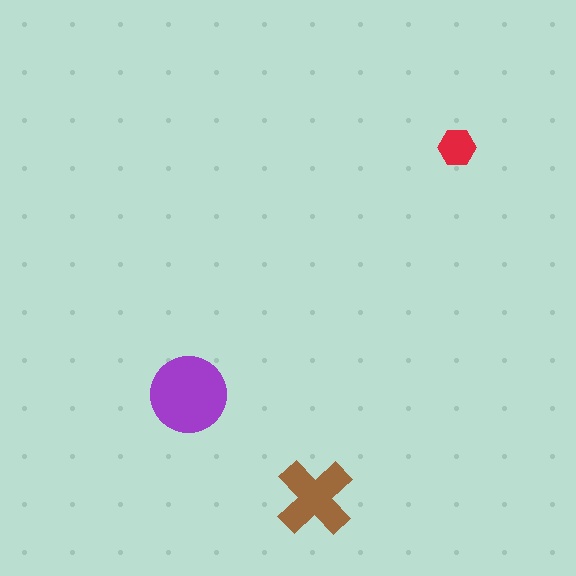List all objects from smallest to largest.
The red hexagon, the brown cross, the purple circle.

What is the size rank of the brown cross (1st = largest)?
2nd.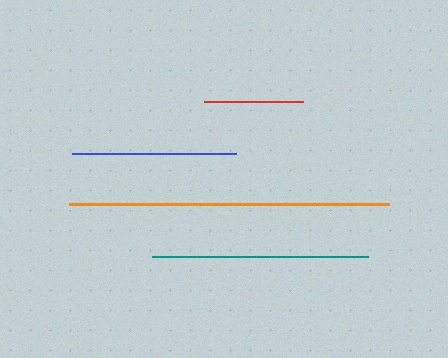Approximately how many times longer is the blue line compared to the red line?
The blue line is approximately 1.6 times the length of the red line.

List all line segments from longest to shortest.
From longest to shortest: orange, teal, blue, red.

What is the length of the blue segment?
The blue segment is approximately 164 pixels long.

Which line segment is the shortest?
The red line is the shortest at approximately 100 pixels.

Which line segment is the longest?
The orange line is the longest at approximately 320 pixels.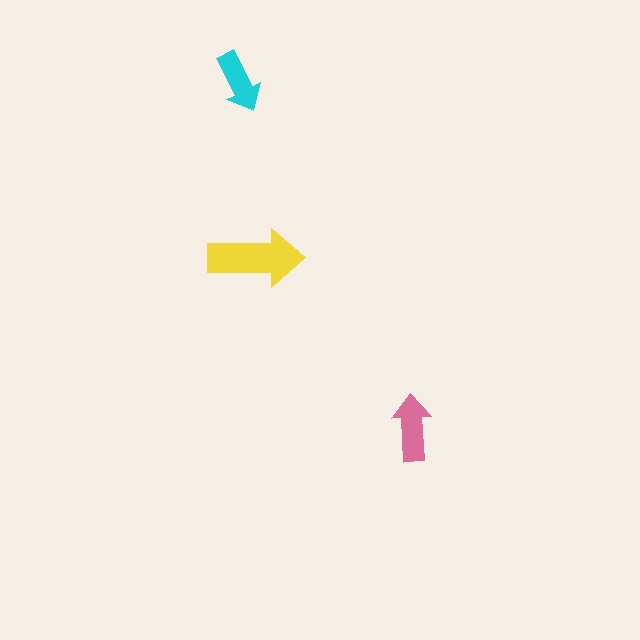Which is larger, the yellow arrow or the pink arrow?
The yellow one.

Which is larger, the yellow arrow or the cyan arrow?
The yellow one.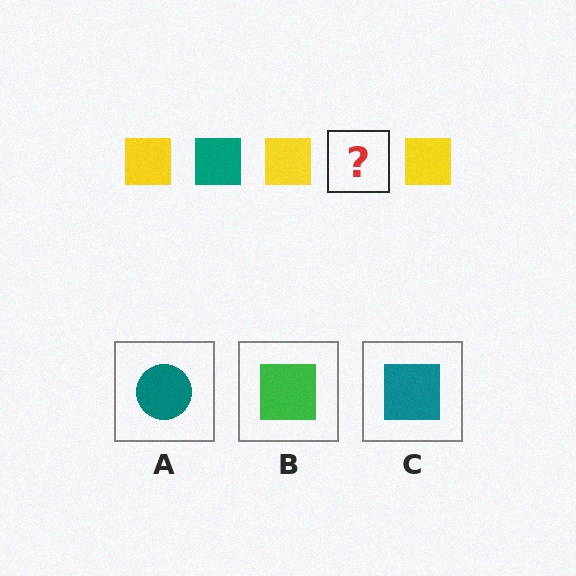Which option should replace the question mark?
Option C.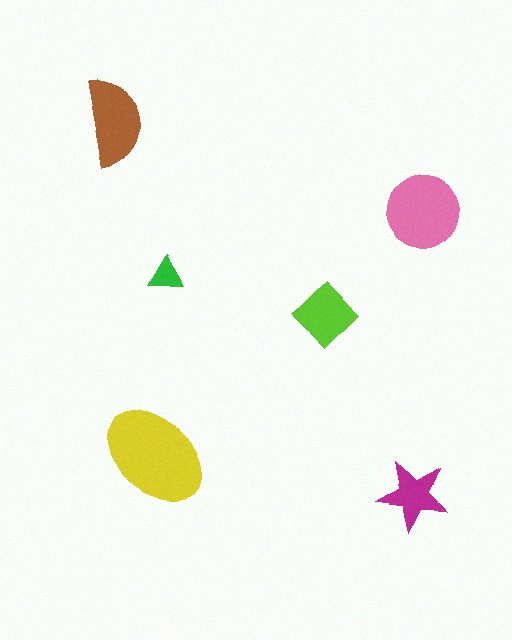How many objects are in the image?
There are 6 objects in the image.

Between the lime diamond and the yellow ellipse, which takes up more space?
The yellow ellipse.